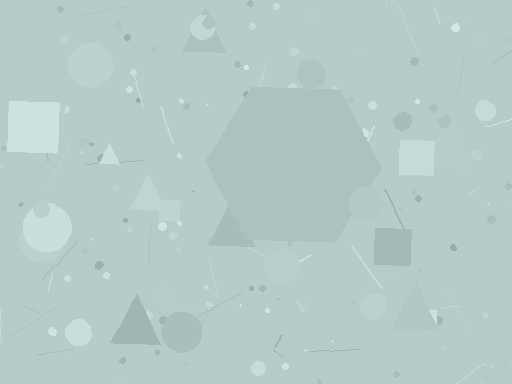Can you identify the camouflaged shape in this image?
The camouflaged shape is a hexagon.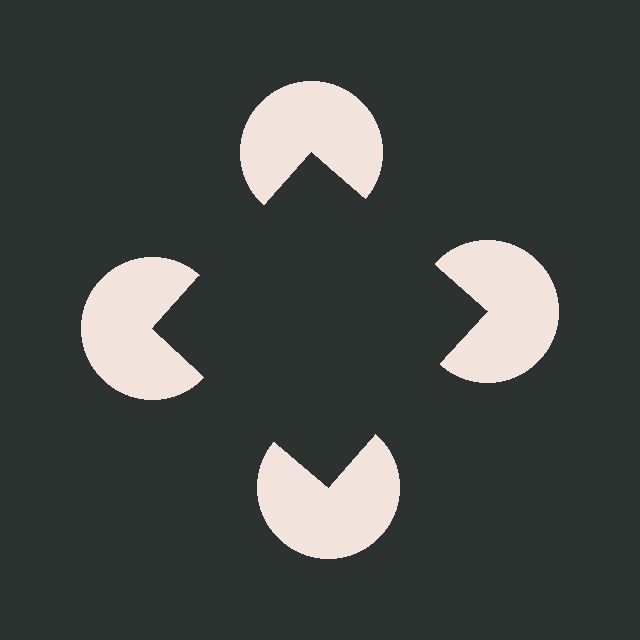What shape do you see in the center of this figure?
An illusory square — its edges are inferred from the aligned wedge cuts in the pac-man discs, not physically drawn.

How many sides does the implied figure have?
4 sides.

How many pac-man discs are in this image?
There are 4 — one at each vertex of the illusory square.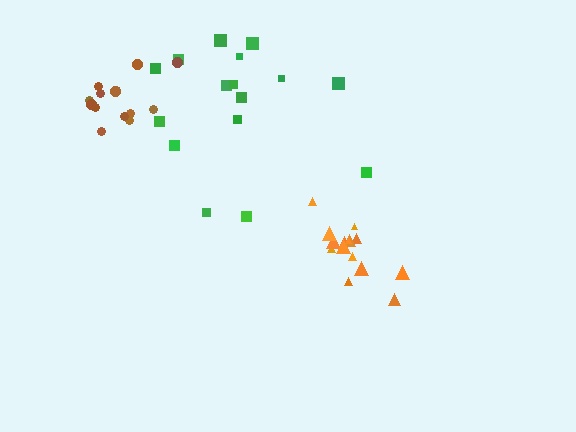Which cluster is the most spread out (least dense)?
Green.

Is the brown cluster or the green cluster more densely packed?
Brown.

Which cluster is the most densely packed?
Orange.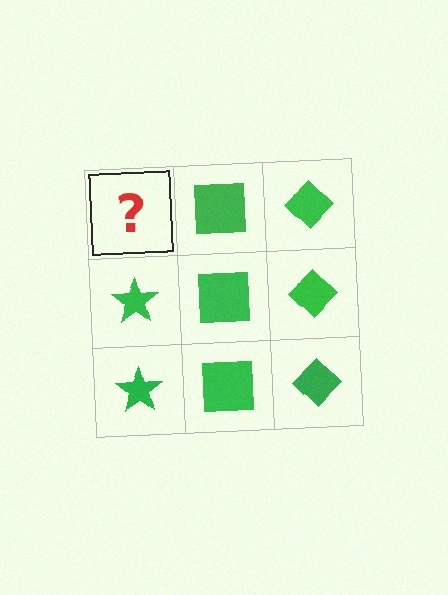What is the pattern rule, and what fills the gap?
The rule is that each column has a consistent shape. The gap should be filled with a green star.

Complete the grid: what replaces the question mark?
The question mark should be replaced with a green star.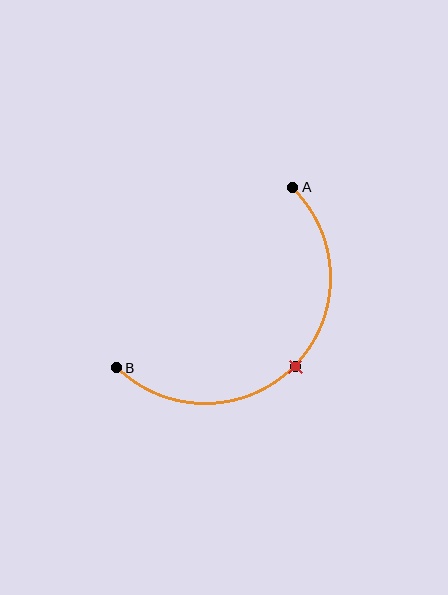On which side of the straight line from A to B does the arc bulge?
The arc bulges below and to the right of the straight line connecting A and B.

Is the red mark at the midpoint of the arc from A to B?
Yes. The red mark lies on the arc at equal arc-length from both A and B — it is the arc midpoint.